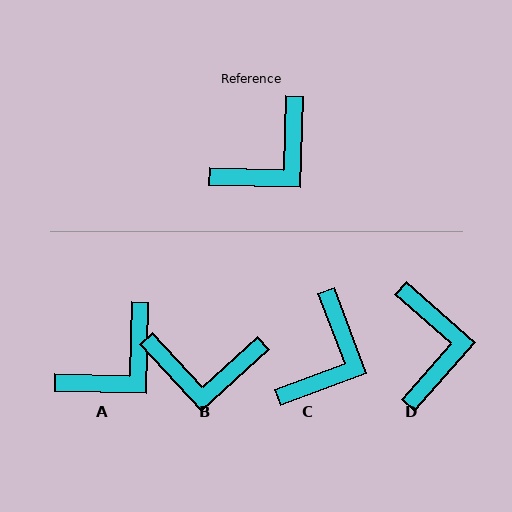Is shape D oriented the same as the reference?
No, it is off by about 51 degrees.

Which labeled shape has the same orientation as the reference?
A.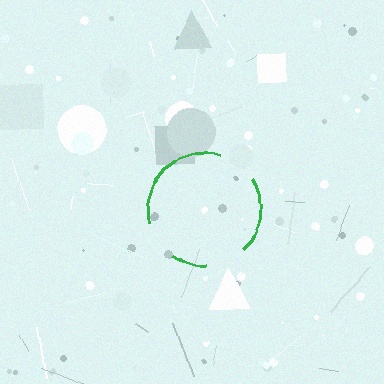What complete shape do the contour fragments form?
The contour fragments form a circle.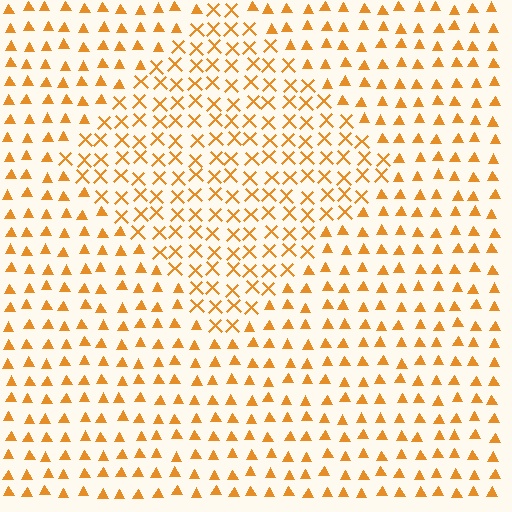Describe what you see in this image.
The image is filled with small orange elements arranged in a uniform grid. A diamond-shaped region contains X marks, while the surrounding area contains triangles. The boundary is defined purely by the change in element shape.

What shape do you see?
I see a diamond.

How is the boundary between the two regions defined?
The boundary is defined by a change in element shape: X marks inside vs. triangles outside. All elements share the same color and spacing.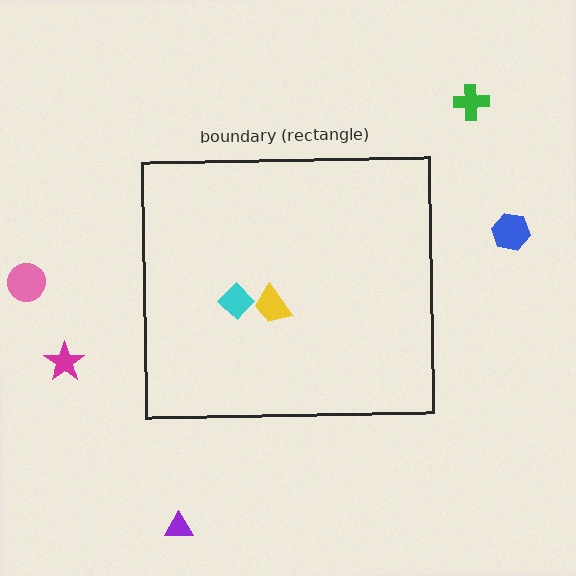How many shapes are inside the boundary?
2 inside, 5 outside.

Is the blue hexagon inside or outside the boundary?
Outside.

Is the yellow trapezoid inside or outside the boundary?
Inside.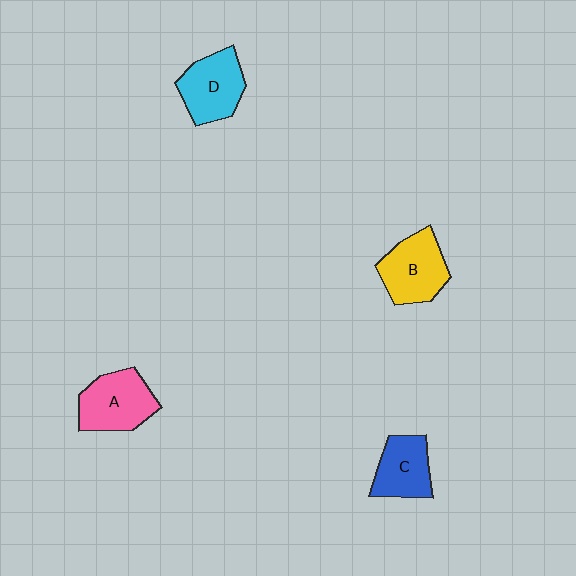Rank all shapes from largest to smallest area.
From largest to smallest: A (pink), B (yellow), D (cyan), C (blue).